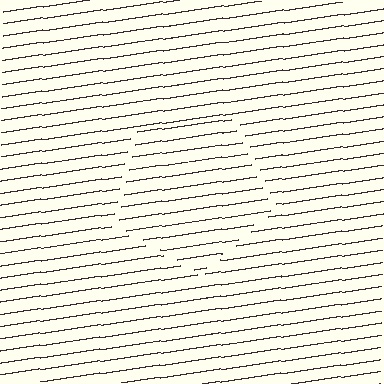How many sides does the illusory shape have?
5 sides — the line-ends trace a pentagon.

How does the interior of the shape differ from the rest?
The interior of the shape contains the same grating, shifted by half a period — the contour is defined by the phase discontinuity where line-ends from the inner and outer gratings abut.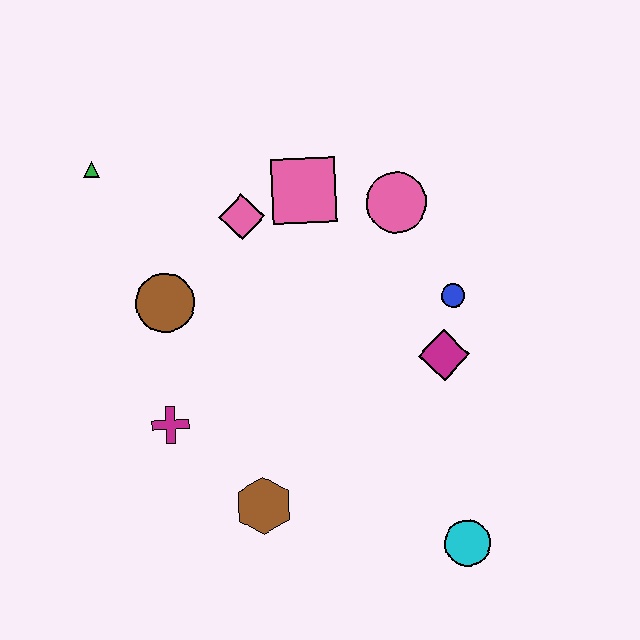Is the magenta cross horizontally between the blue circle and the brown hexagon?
No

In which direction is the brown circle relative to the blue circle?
The brown circle is to the left of the blue circle.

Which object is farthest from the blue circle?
The green triangle is farthest from the blue circle.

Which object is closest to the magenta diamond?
The blue circle is closest to the magenta diamond.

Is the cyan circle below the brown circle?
Yes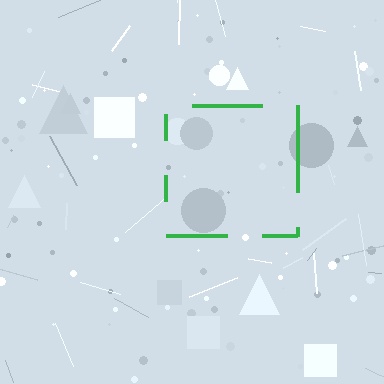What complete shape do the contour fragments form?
The contour fragments form a square.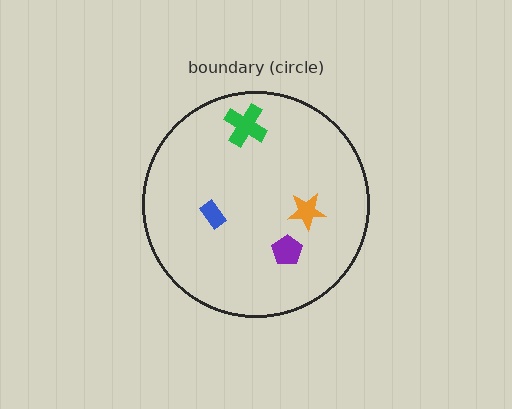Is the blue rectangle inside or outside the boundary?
Inside.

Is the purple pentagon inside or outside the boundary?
Inside.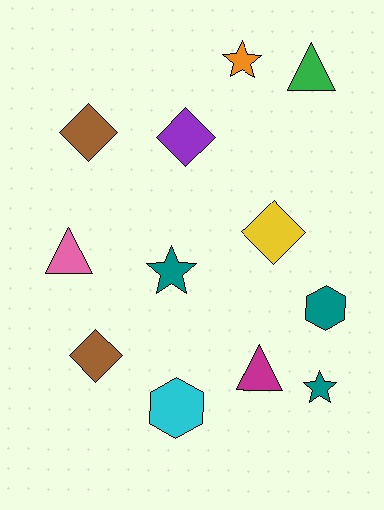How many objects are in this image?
There are 12 objects.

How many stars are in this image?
There are 3 stars.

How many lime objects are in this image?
There are no lime objects.